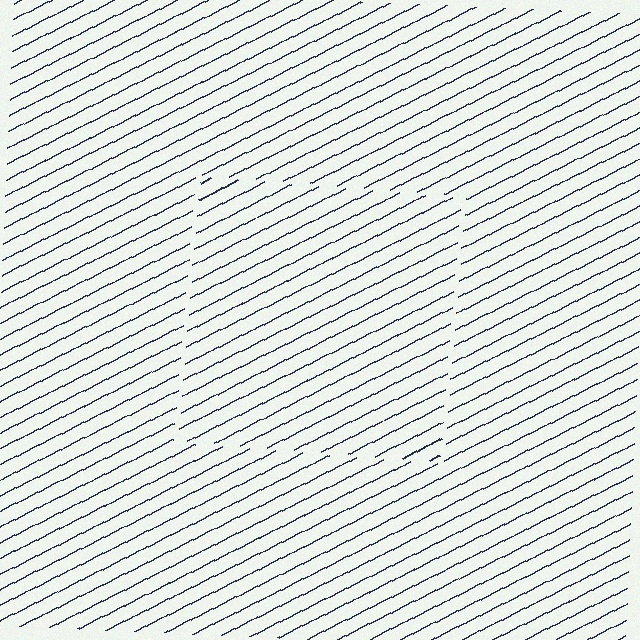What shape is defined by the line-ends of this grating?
An illusory square. The interior of the shape contains the same grating, shifted by half a period — the contour is defined by the phase discontinuity where line-ends from the inner and outer gratings abut.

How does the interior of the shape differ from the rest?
The interior of the shape contains the same grating, shifted by half a period — the contour is defined by the phase discontinuity where line-ends from the inner and outer gratings abut.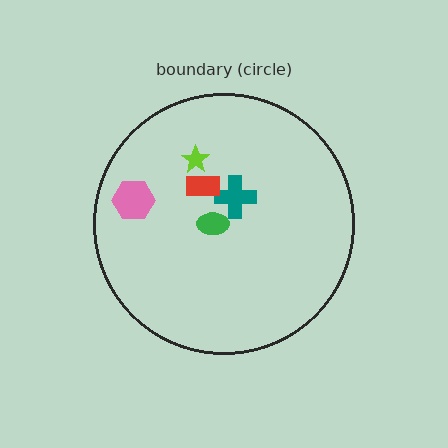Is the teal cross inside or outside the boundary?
Inside.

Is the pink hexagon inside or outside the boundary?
Inside.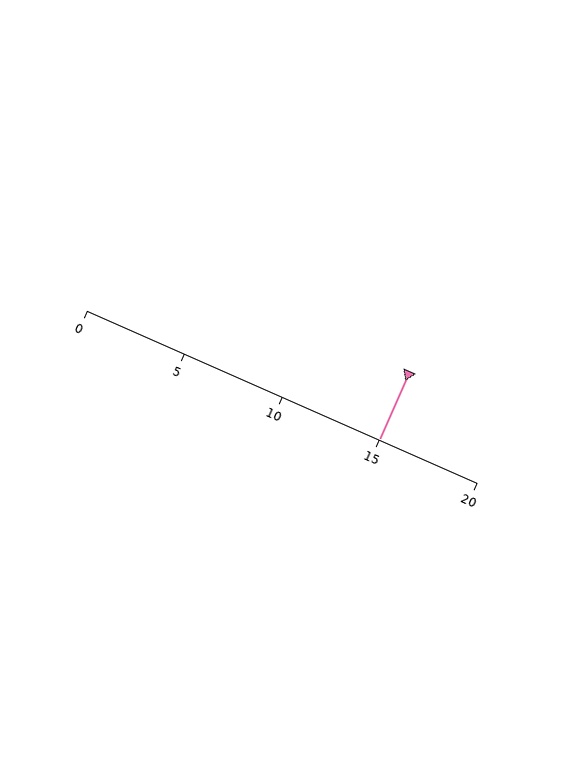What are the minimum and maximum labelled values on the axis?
The axis runs from 0 to 20.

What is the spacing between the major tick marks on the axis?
The major ticks are spaced 5 apart.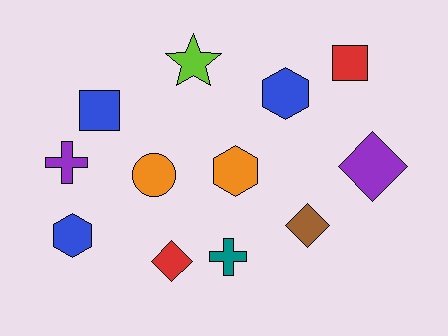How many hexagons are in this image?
There are 3 hexagons.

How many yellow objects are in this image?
There are no yellow objects.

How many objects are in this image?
There are 12 objects.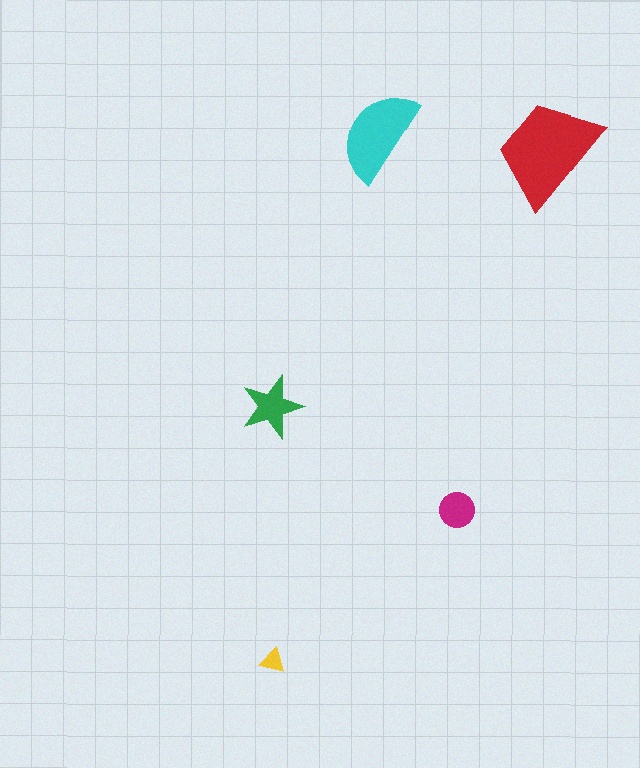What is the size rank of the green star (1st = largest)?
3rd.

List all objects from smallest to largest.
The yellow triangle, the magenta circle, the green star, the cyan semicircle, the red trapezoid.